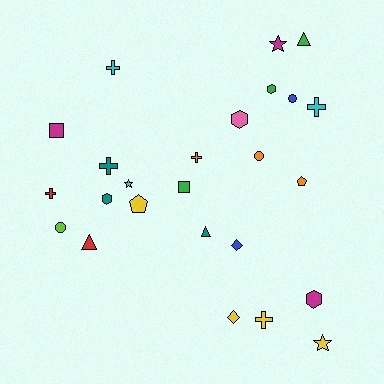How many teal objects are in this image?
There are 3 teal objects.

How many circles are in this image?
There are 3 circles.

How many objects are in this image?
There are 25 objects.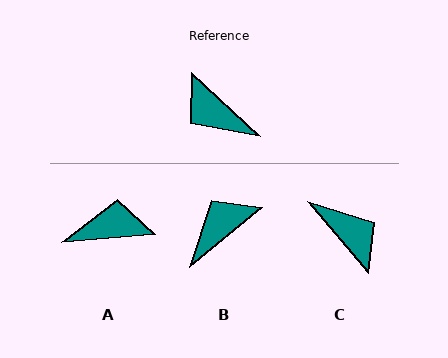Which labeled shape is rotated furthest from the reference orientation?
C, about 173 degrees away.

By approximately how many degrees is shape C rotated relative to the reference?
Approximately 173 degrees counter-clockwise.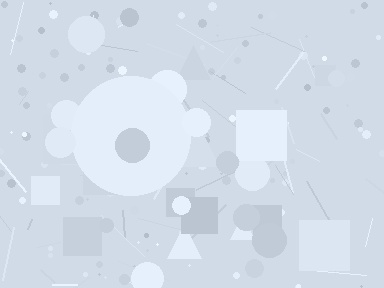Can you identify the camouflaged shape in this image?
The camouflaged shape is a circle.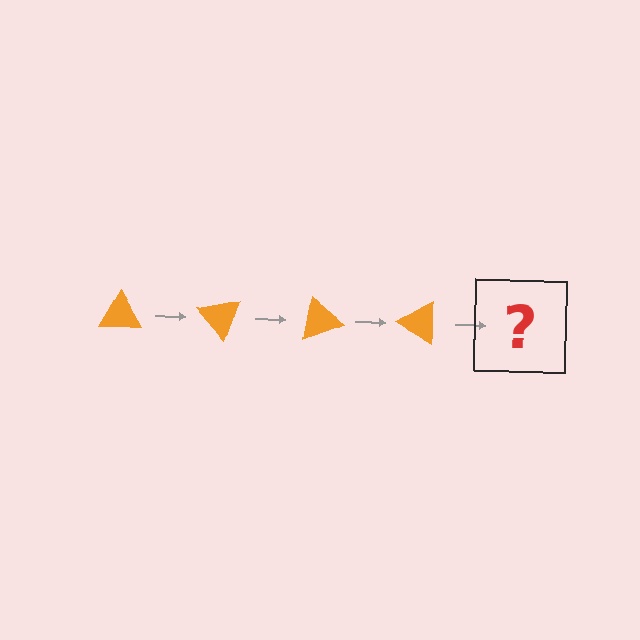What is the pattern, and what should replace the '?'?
The pattern is that the triangle rotates 50 degrees each step. The '?' should be an orange triangle rotated 200 degrees.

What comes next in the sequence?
The next element should be an orange triangle rotated 200 degrees.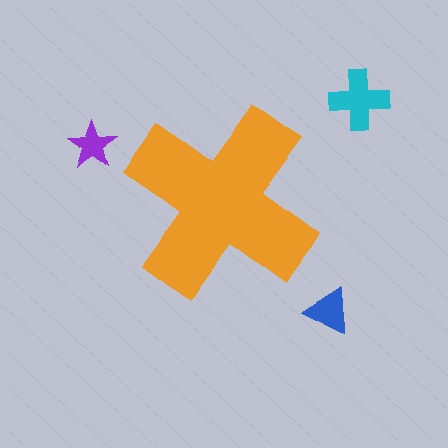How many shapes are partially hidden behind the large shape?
0 shapes are partially hidden.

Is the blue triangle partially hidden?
No, the blue triangle is fully visible.